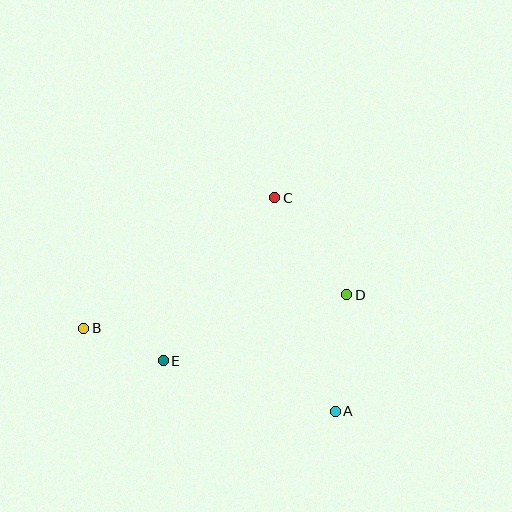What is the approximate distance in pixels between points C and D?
The distance between C and D is approximately 121 pixels.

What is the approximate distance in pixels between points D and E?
The distance between D and E is approximately 195 pixels.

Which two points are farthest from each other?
Points B and D are farthest from each other.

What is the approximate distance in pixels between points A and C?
The distance between A and C is approximately 222 pixels.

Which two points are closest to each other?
Points B and E are closest to each other.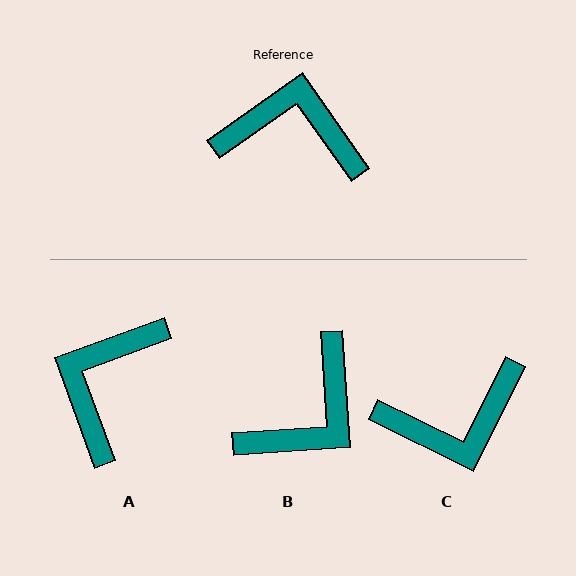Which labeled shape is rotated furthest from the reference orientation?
C, about 152 degrees away.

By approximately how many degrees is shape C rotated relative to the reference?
Approximately 152 degrees clockwise.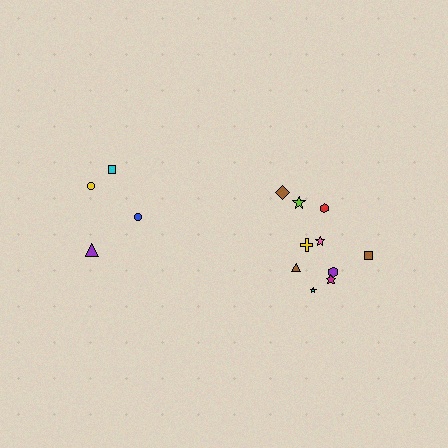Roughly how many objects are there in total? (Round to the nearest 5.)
Roughly 15 objects in total.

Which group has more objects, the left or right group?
The right group.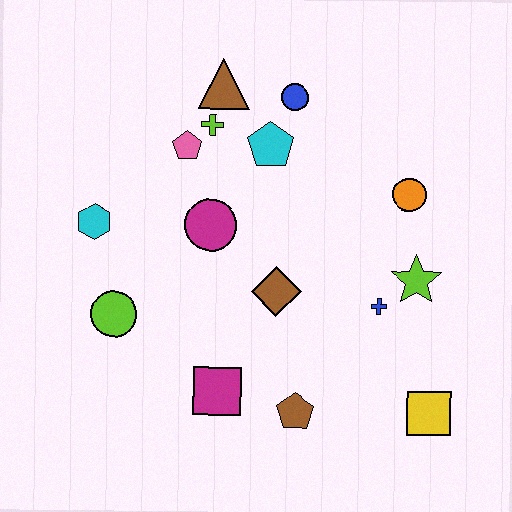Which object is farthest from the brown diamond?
The brown triangle is farthest from the brown diamond.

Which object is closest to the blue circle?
The cyan pentagon is closest to the blue circle.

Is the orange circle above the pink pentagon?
No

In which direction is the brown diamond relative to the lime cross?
The brown diamond is below the lime cross.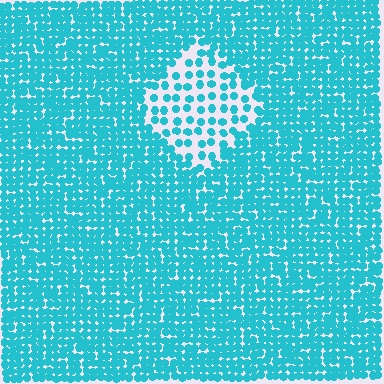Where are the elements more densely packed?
The elements are more densely packed outside the diamond boundary.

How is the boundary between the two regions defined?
The boundary is defined by a change in element density (approximately 2.5x ratio). All elements are the same color, size, and shape.